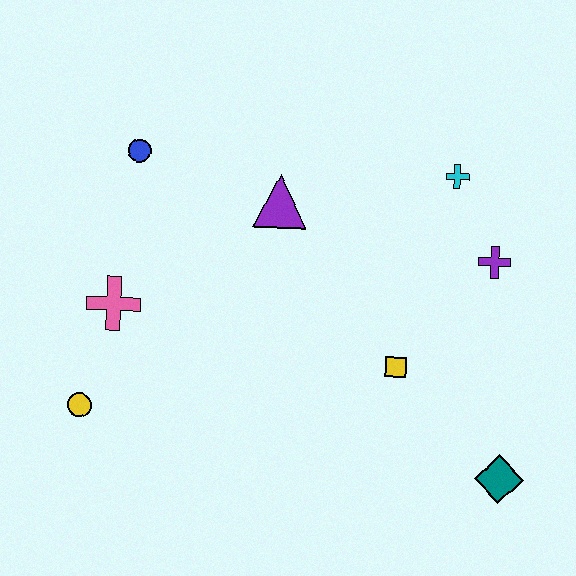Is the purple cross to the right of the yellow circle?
Yes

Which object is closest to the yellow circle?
The pink cross is closest to the yellow circle.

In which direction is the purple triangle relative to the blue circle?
The purple triangle is to the right of the blue circle.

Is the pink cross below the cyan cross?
Yes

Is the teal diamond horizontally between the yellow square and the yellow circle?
No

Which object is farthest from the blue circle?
The teal diamond is farthest from the blue circle.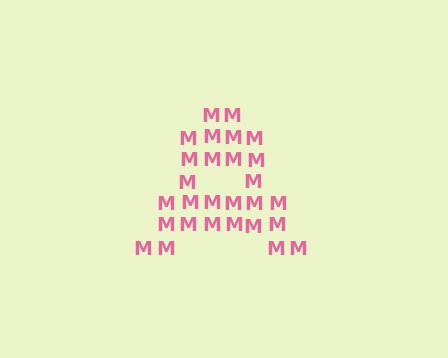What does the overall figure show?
The overall figure shows the letter A.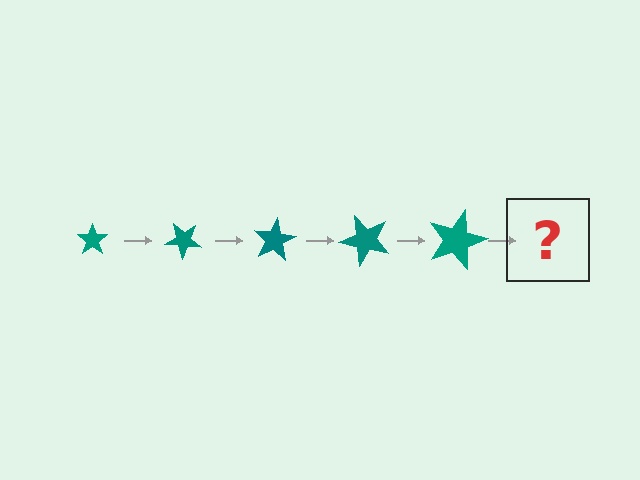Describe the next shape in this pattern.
It should be a star, larger than the previous one and rotated 200 degrees from the start.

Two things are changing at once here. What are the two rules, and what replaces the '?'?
The two rules are that the star grows larger each step and it rotates 40 degrees each step. The '?' should be a star, larger than the previous one and rotated 200 degrees from the start.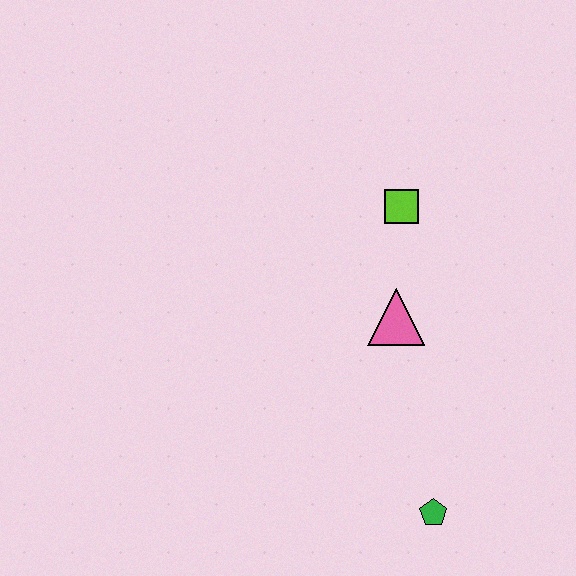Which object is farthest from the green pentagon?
The lime square is farthest from the green pentagon.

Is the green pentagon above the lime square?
No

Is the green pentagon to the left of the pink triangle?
No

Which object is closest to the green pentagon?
The pink triangle is closest to the green pentagon.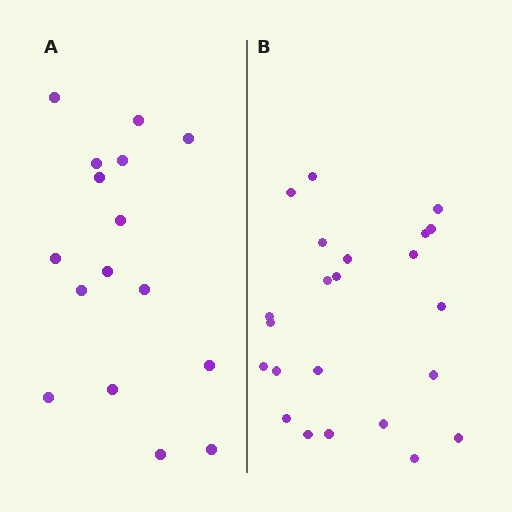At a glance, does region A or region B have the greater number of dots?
Region B (the right region) has more dots.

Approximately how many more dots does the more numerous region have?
Region B has roughly 8 or so more dots than region A.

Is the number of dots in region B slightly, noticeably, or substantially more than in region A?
Region B has noticeably more, but not dramatically so. The ratio is roughly 1.4 to 1.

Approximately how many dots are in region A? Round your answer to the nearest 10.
About 20 dots. (The exact count is 16, which rounds to 20.)